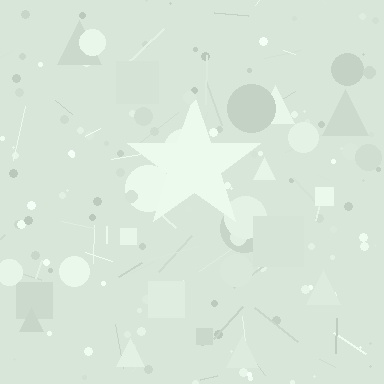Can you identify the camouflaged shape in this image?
The camouflaged shape is a star.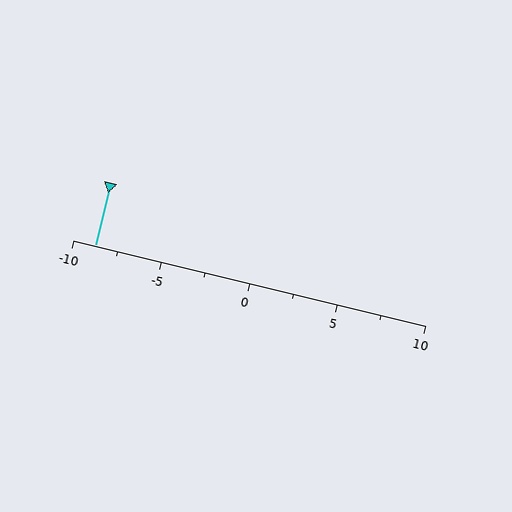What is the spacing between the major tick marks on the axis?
The major ticks are spaced 5 apart.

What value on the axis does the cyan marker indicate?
The marker indicates approximately -8.8.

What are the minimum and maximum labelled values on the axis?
The axis runs from -10 to 10.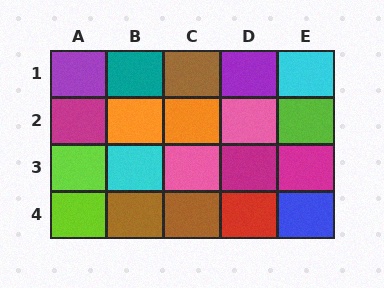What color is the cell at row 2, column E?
Lime.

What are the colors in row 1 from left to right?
Purple, teal, brown, purple, cyan.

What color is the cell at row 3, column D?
Magenta.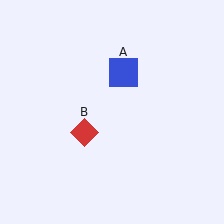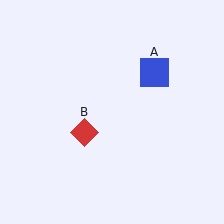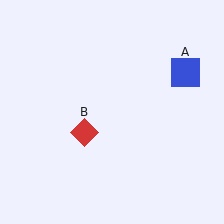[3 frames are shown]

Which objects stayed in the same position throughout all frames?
Red diamond (object B) remained stationary.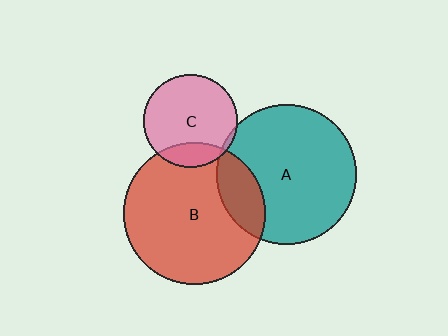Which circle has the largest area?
Circle B (red).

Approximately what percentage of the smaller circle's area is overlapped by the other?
Approximately 20%.